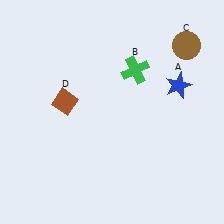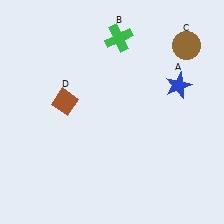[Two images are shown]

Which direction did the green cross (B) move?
The green cross (B) moved up.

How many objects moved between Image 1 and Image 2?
1 object moved between the two images.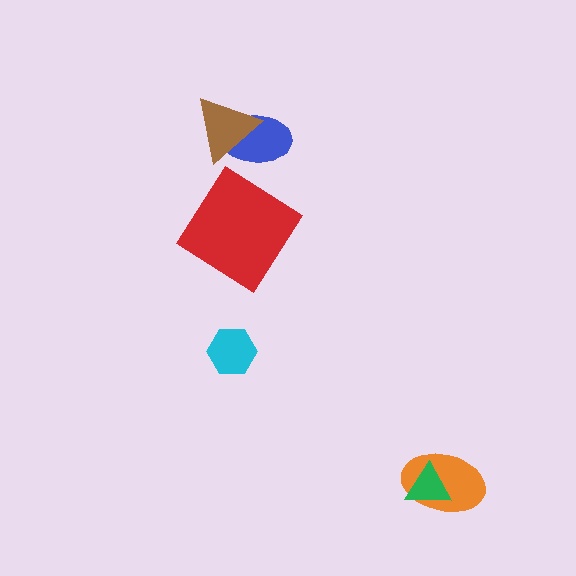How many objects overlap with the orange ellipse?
1 object overlaps with the orange ellipse.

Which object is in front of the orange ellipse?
The green triangle is in front of the orange ellipse.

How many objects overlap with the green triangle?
1 object overlaps with the green triangle.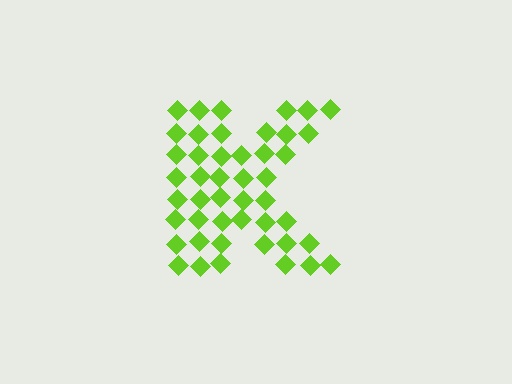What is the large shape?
The large shape is the letter K.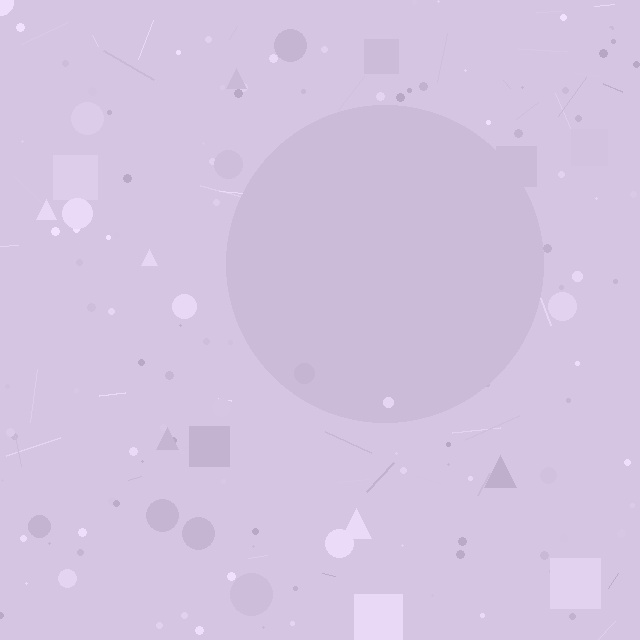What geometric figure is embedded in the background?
A circle is embedded in the background.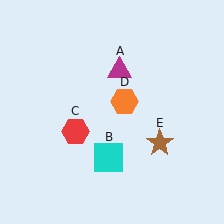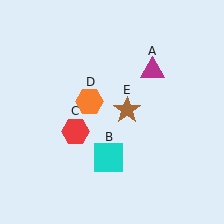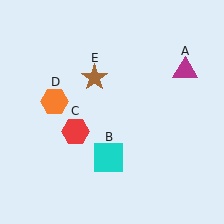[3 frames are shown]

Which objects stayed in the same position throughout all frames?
Cyan square (object B) and red hexagon (object C) remained stationary.